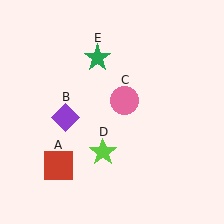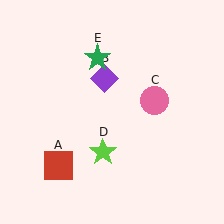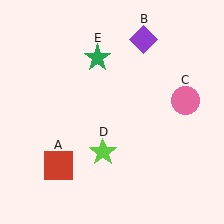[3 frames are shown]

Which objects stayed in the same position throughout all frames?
Red square (object A) and lime star (object D) and green star (object E) remained stationary.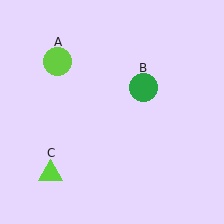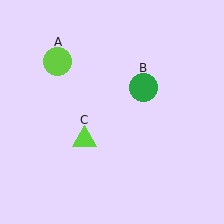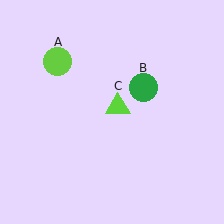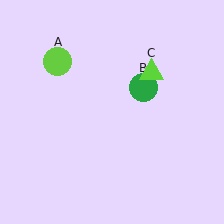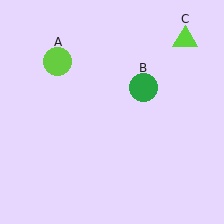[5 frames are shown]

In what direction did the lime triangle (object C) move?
The lime triangle (object C) moved up and to the right.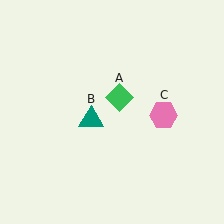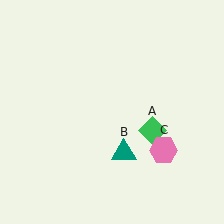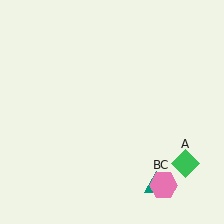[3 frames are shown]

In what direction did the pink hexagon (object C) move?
The pink hexagon (object C) moved down.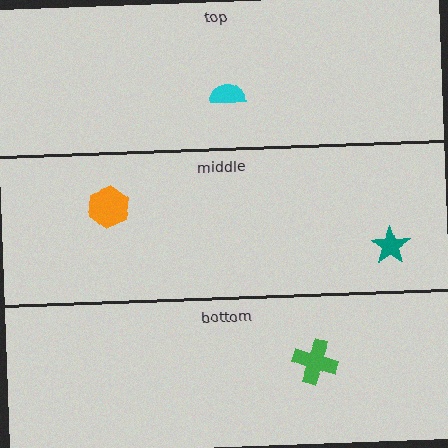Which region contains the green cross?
The bottom region.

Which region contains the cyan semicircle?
The top region.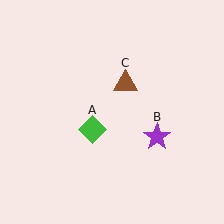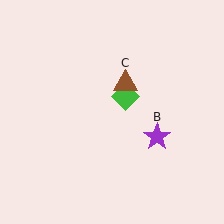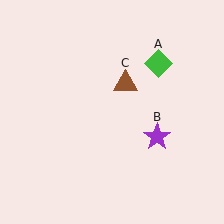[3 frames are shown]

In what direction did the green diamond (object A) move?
The green diamond (object A) moved up and to the right.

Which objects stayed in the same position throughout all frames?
Purple star (object B) and brown triangle (object C) remained stationary.